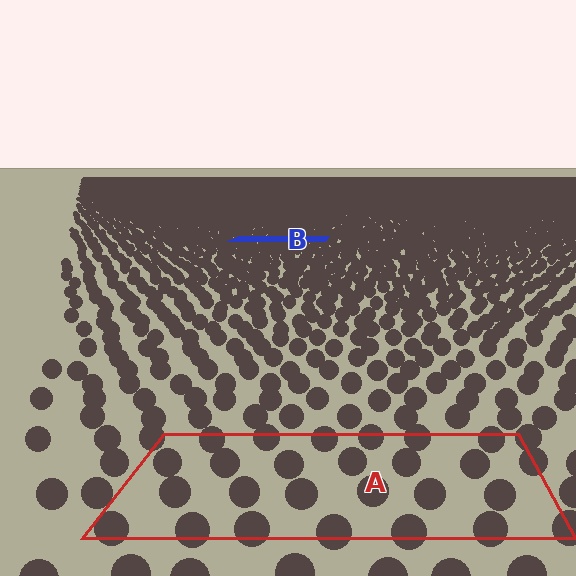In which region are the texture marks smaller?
The texture marks are smaller in region B, because it is farther away.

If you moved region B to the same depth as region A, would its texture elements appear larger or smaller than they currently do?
They would appear larger. At a closer depth, the same texture elements are projected at a bigger on-screen size.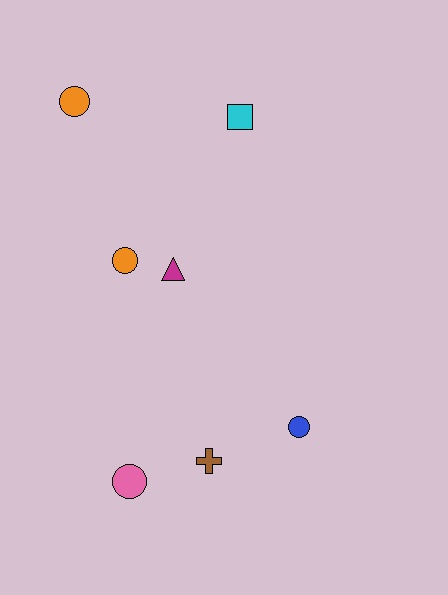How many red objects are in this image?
There are no red objects.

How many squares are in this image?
There is 1 square.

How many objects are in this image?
There are 7 objects.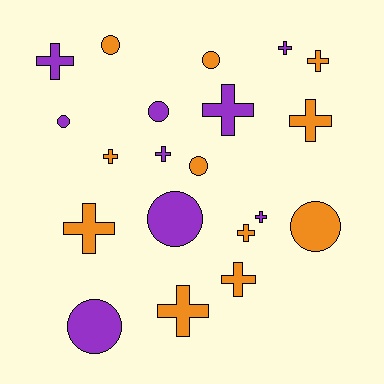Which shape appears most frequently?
Cross, with 12 objects.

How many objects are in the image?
There are 20 objects.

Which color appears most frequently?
Orange, with 11 objects.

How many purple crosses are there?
There are 5 purple crosses.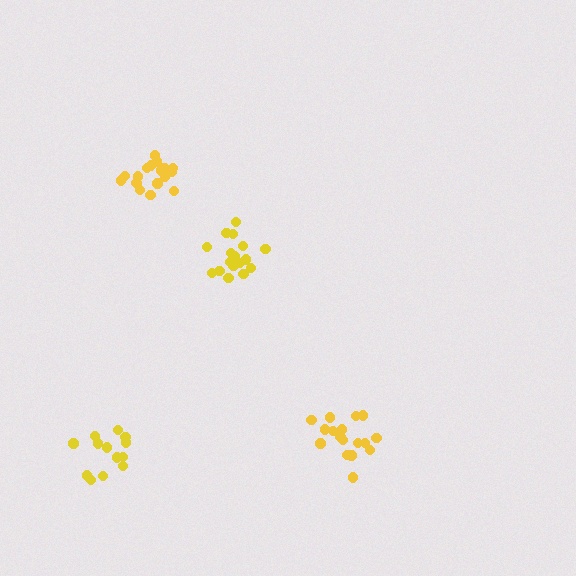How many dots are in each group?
Group 1: 17 dots, Group 2: 17 dots, Group 3: 13 dots, Group 4: 18 dots (65 total).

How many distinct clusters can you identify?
There are 4 distinct clusters.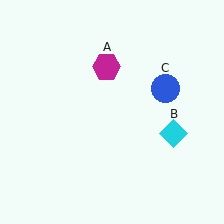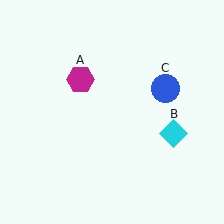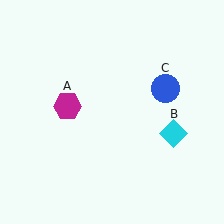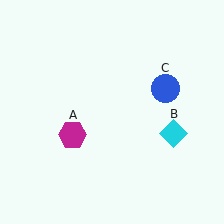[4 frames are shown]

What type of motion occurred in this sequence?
The magenta hexagon (object A) rotated counterclockwise around the center of the scene.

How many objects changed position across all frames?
1 object changed position: magenta hexagon (object A).